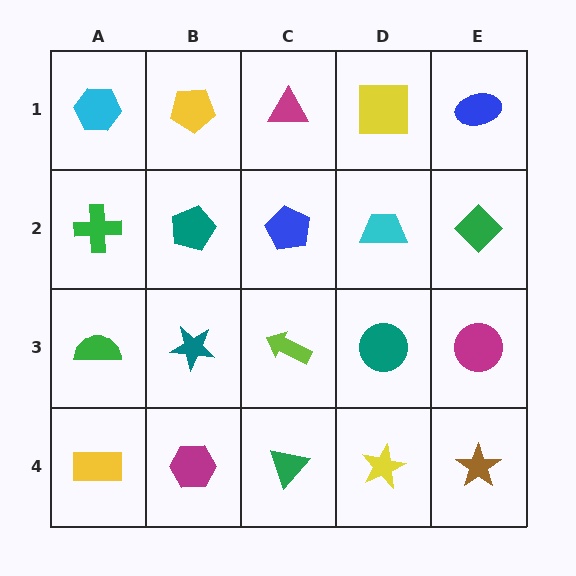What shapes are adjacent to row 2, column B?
A yellow pentagon (row 1, column B), a teal star (row 3, column B), a green cross (row 2, column A), a blue pentagon (row 2, column C).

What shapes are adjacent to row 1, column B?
A teal pentagon (row 2, column B), a cyan hexagon (row 1, column A), a magenta triangle (row 1, column C).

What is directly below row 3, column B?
A magenta hexagon.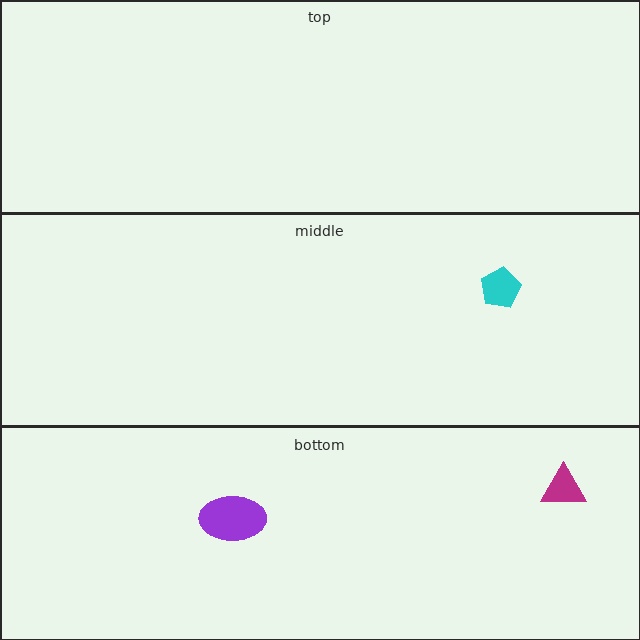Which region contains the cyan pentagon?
The middle region.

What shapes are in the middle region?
The cyan pentagon.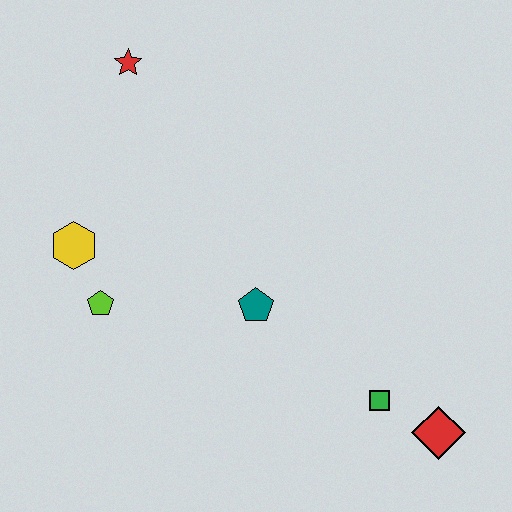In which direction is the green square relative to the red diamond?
The green square is to the left of the red diamond.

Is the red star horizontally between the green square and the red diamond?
No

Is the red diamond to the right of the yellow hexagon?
Yes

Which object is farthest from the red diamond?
The red star is farthest from the red diamond.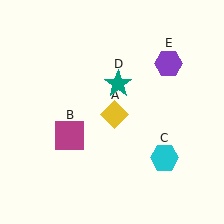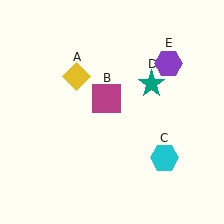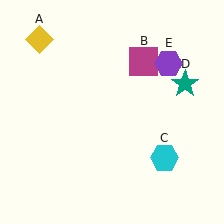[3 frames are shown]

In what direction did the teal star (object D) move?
The teal star (object D) moved right.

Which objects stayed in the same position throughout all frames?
Cyan hexagon (object C) and purple hexagon (object E) remained stationary.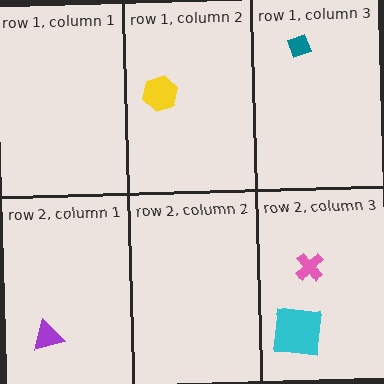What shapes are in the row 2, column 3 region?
The pink cross, the cyan square.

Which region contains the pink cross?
The row 2, column 3 region.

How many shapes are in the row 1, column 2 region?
1.